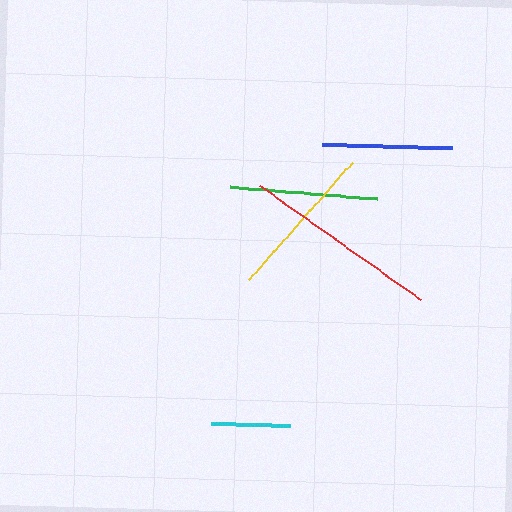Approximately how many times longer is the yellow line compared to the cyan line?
The yellow line is approximately 2.0 times the length of the cyan line.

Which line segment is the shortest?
The cyan line is the shortest at approximately 79 pixels.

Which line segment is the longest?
The red line is the longest at approximately 197 pixels.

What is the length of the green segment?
The green segment is approximately 148 pixels long.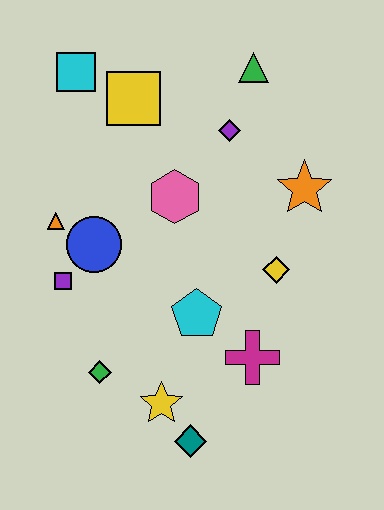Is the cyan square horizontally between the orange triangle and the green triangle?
Yes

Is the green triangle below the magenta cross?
No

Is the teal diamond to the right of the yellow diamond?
No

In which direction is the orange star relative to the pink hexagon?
The orange star is to the right of the pink hexagon.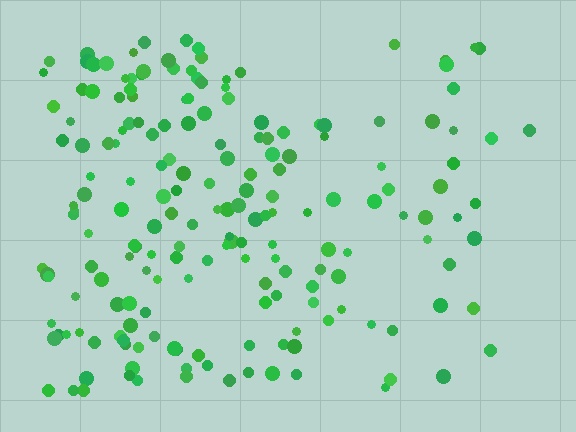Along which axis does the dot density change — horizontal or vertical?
Horizontal.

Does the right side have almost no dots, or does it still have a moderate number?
Still a moderate number, just noticeably fewer than the left.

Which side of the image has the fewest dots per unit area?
The right.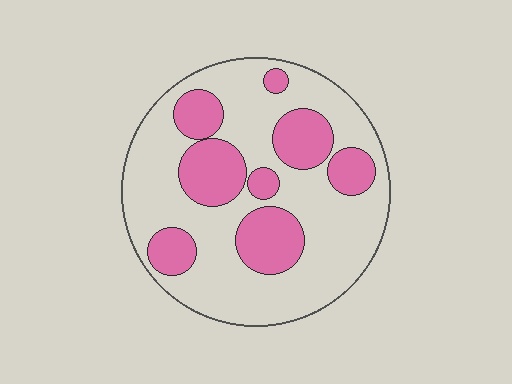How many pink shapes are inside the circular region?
8.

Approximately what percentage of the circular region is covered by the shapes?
Approximately 30%.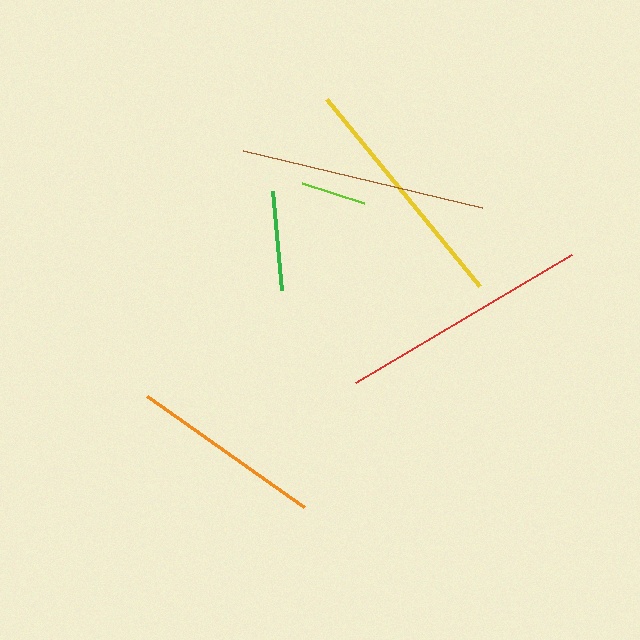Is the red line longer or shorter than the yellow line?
The red line is longer than the yellow line.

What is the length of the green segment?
The green segment is approximately 99 pixels long.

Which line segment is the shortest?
The lime line is the shortest at approximately 66 pixels.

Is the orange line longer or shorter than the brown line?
The brown line is longer than the orange line.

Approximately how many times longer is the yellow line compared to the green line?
The yellow line is approximately 2.4 times the length of the green line.